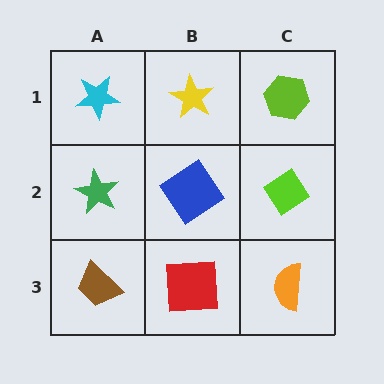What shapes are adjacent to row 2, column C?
A lime hexagon (row 1, column C), an orange semicircle (row 3, column C), a blue diamond (row 2, column B).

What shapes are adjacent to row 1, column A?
A green star (row 2, column A), a yellow star (row 1, column B).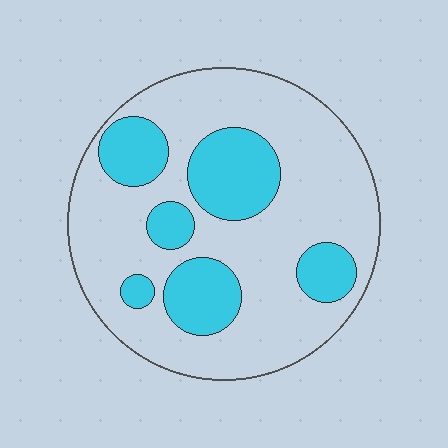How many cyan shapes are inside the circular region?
6.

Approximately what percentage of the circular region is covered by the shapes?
Approximately 30%.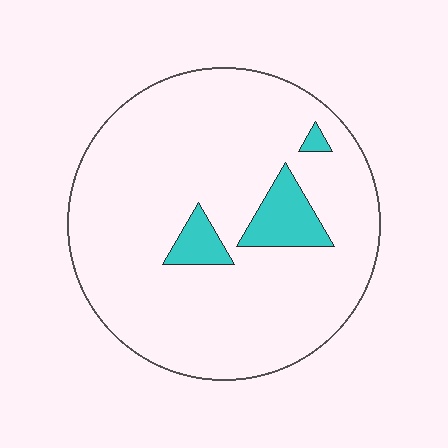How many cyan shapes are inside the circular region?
3.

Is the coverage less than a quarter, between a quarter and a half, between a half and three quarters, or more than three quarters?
Less than a quarter.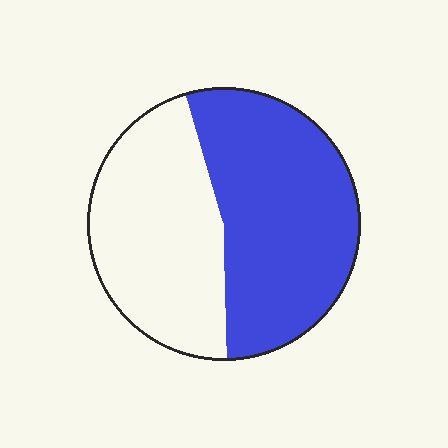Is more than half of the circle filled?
Yes.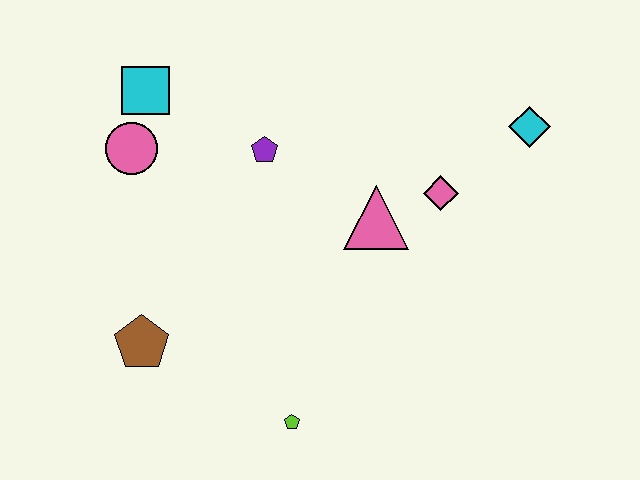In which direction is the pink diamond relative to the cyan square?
The pink diamond is to the right of the cyan square.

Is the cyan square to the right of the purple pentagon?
No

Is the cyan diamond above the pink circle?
Yes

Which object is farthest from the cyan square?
The cyan diamond is farthest from the cyan square.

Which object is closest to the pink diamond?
The pink triangle is closest to the pink diamond.